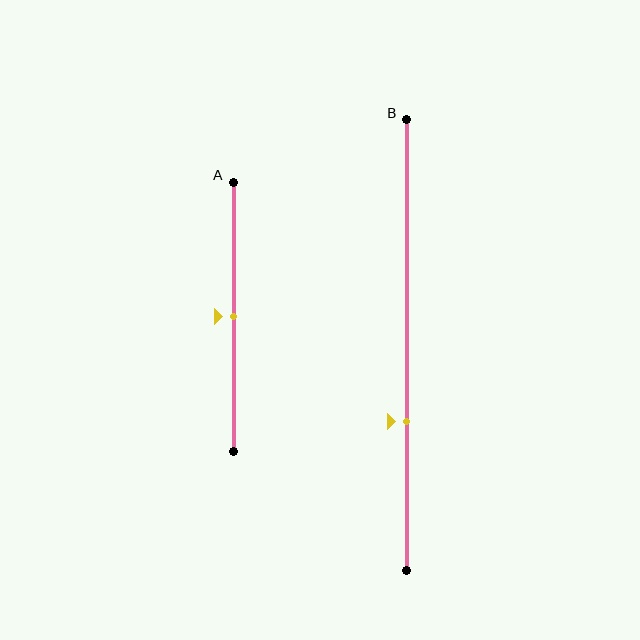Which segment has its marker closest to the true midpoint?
Segment A has its marker closest to the true midpoint.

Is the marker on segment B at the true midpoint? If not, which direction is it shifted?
No, the marker on segment B is shifted downward by about 17% of the segment length.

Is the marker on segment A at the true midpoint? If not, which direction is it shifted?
Yes, the marker on segment A is at the true midpoint.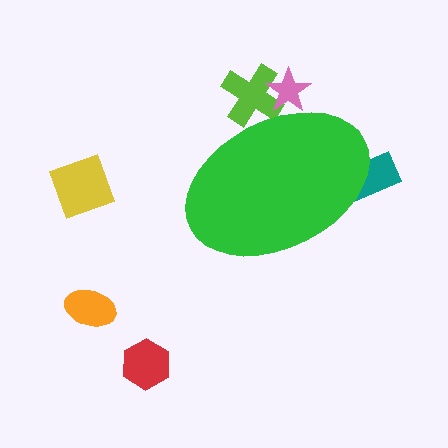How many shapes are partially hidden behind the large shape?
3 shapes are partially hidden.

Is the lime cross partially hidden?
Yes, the lime cross is partially hidden behind the green ellipse.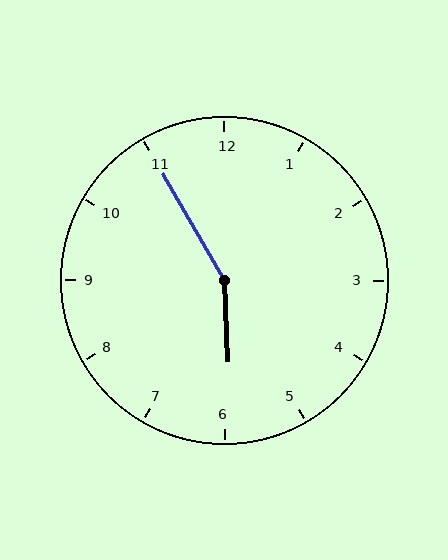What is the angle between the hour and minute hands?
Approximately 152 degrees.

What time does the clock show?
5:55.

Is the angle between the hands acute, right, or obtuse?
It is obtuse.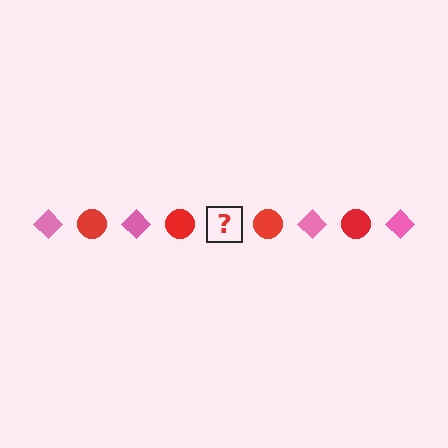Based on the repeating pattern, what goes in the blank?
The blank should be a pink diamond.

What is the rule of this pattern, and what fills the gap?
The rule is that the pattern alternates between pink diamond and red circle. The gap should be filled with a pink diamond.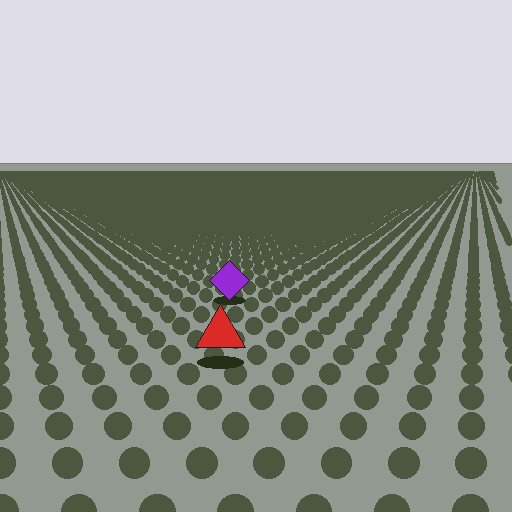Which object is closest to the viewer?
The red triangle is closest. The texture marks near it are larger and more spread out.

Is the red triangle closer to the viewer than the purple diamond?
Yes. The red triangle is closer — you can tell from the texture gradient: the ground texture is coarser near it.